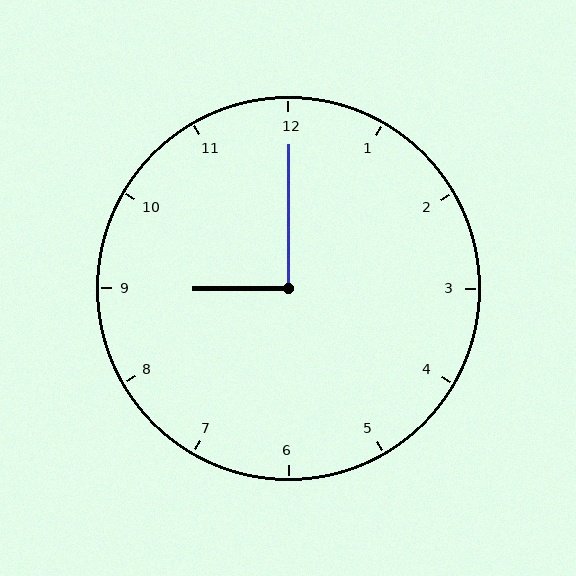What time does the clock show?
9:00.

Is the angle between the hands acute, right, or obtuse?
It is right.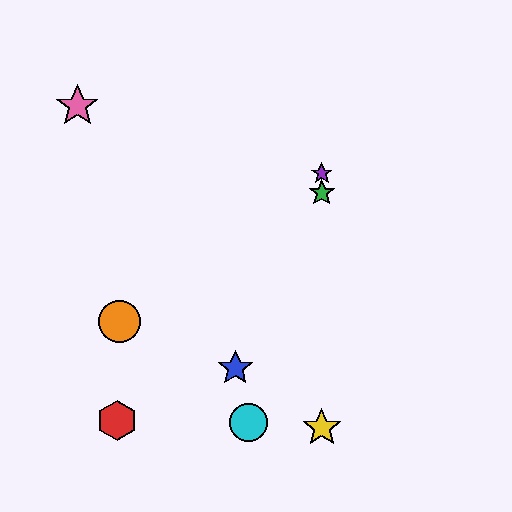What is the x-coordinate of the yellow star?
The yellow star is at x≈322.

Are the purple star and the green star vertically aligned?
Yes, both are at x≈322.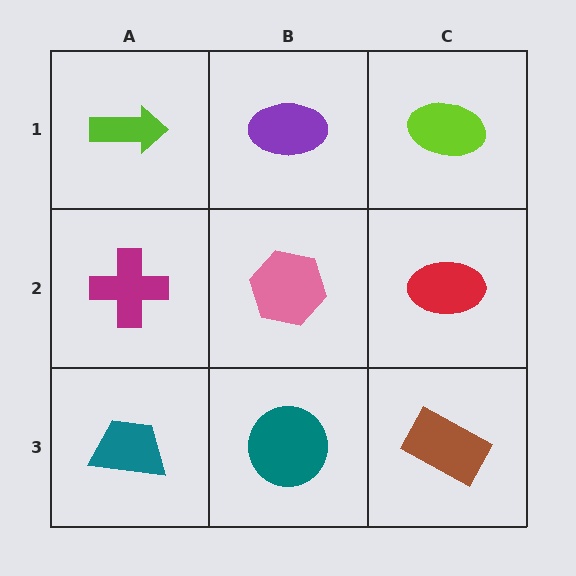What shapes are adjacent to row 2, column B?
A purple ellipse (row 1, column B), a teal circle (row 3, column B), a magenta cross (row 2, column A), a red ellipse (row 2, column C).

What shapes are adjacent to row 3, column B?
A pink hexagon (row 2, column B), a teal trapezoid (row 3, column A), a brown rectangle (row 3, column C).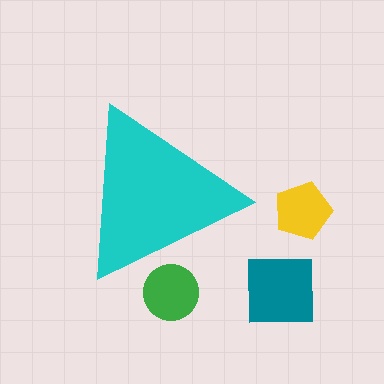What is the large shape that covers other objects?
A cyan triangle.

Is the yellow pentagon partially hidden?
No, the yellow pentagon is fully visible.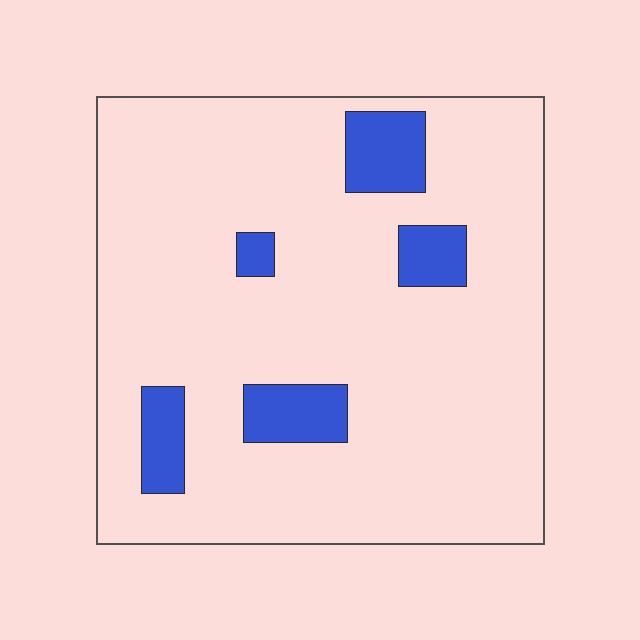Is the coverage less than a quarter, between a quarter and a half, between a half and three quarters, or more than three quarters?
Less than a quarter.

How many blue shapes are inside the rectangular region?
5.